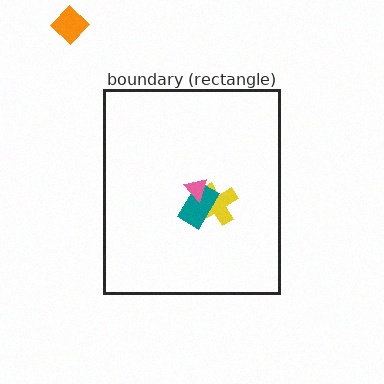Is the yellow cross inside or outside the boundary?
Inside.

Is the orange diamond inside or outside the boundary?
Outside.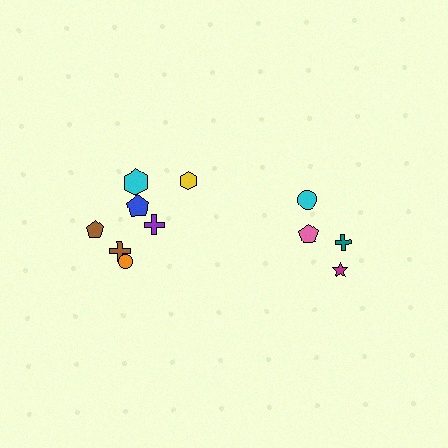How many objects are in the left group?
There are 7 objects.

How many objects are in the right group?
There are 4 objects.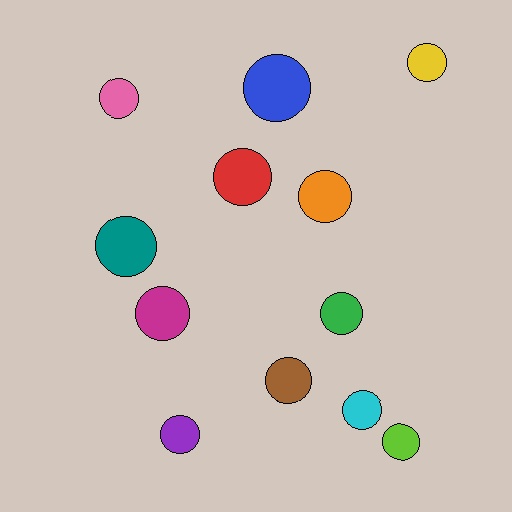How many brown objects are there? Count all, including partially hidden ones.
There is 1 brown object.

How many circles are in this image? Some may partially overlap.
There are 12 circles.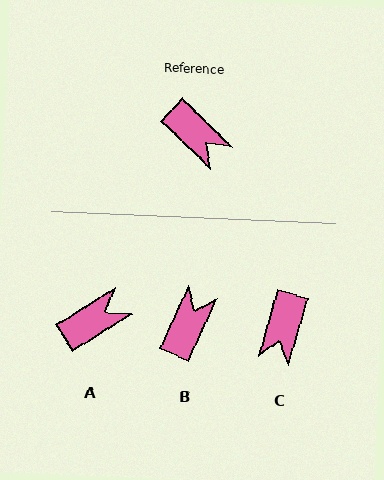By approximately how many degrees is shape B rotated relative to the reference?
Approximately 109 degrees counter-clockwise.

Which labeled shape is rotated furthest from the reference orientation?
B, about 109 degrees away.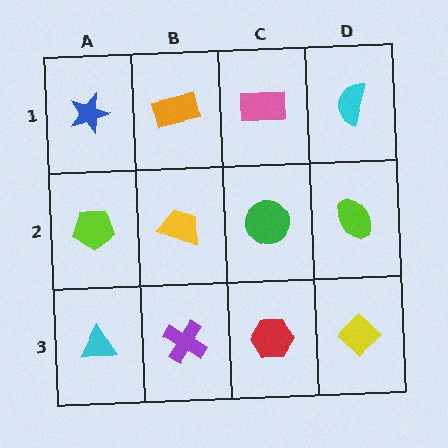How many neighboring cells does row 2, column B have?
4.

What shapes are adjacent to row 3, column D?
A lime ellipse (row 2, column D), a red hexagon (row 3, column C).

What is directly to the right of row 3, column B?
A red hexagon.